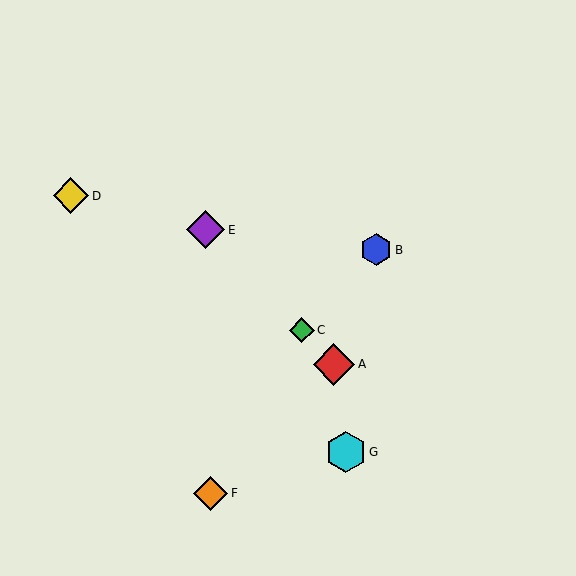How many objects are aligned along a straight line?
3 objects (A, C, E) are aligned along a straight line.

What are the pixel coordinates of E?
Object E is at (206, 230).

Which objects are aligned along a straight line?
Objects A, C, E are aligned along a straight line.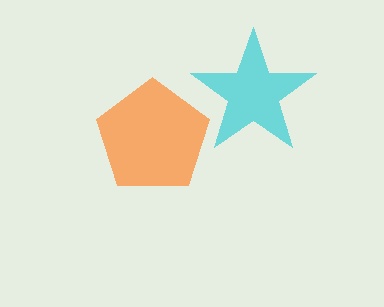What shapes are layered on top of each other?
The layered shapes are: an orange pentagon, a cyan star.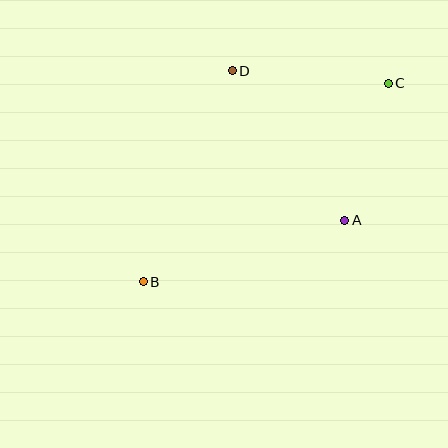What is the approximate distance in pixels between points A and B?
The distance between A and B is approximately 211 pixels.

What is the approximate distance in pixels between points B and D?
The distance between B and D is approximately 229 pixels.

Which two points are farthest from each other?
Points B and C are farthest from each other.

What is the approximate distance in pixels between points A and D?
The distance between A and D is approximately 187 pixels.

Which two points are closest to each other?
Points A and C are closest to each other.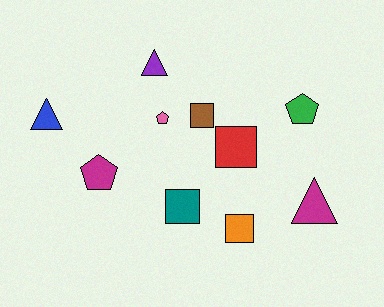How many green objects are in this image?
There is 1 green object.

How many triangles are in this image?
There are 3 triangles.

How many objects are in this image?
There are 10 objects.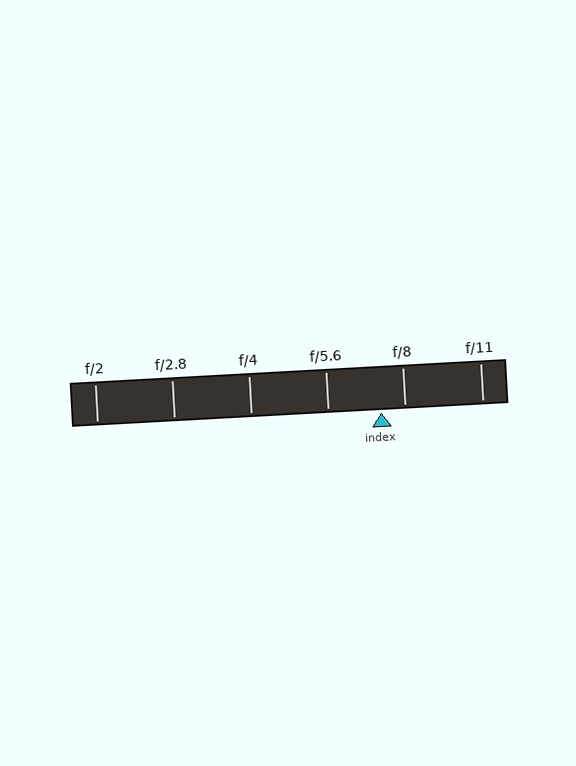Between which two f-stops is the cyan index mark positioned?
The index mark is between f/5.6 and f/8.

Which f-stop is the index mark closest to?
The index mark is closest to f/8.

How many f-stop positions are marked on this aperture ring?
There are 6 f-stop positions marked.